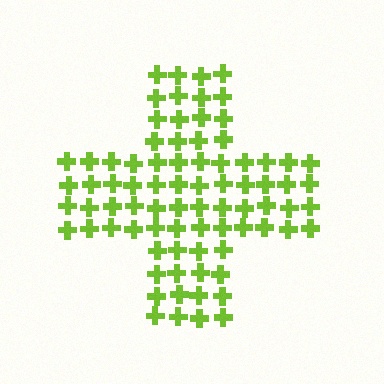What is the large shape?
The large shape is a cross.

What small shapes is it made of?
It is made of small crosses.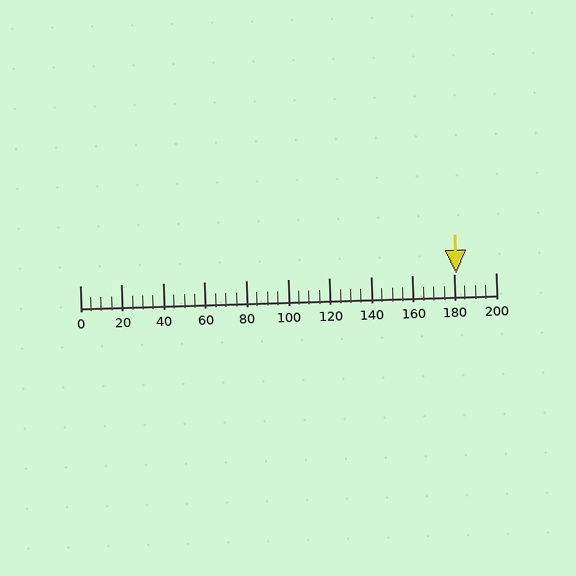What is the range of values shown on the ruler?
The ruler shows values from 0 to 200.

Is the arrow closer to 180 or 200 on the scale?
The arrow is closer to 180.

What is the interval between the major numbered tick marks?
The major tick marks are spaced 20 units apart.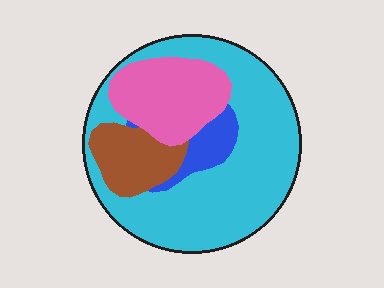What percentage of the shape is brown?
Brown covers 13% of the shape.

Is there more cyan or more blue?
Cyan.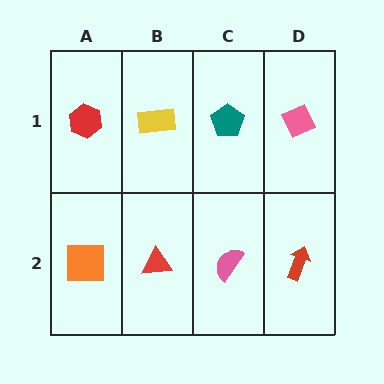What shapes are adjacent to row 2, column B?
A yellow rectangle (row 1, column B), an orange square (row 2, column A), a pink semicircle (row 2, column C).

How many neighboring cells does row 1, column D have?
2.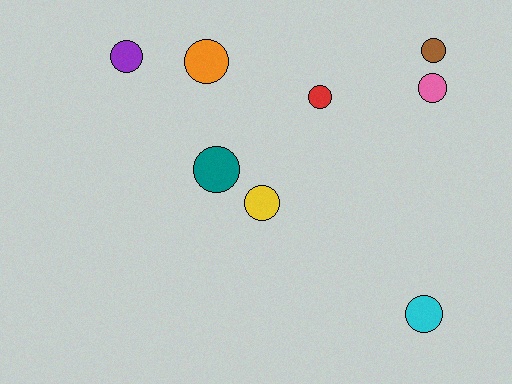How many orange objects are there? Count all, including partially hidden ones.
There is 1 orange object.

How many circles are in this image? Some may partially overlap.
There are 8 circles.